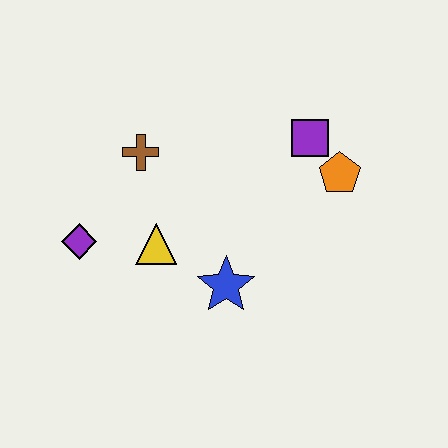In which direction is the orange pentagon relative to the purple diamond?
The orange pentagon is to the right of the purple diamond.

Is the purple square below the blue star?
No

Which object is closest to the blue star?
The yellow triangle is closest to the blue star.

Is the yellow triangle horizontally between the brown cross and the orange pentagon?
Yes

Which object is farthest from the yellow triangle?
The orange pentagon is farthest from the yellow triangle.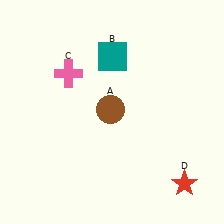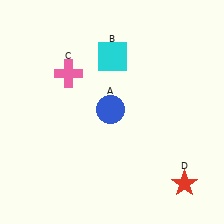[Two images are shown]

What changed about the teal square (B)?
In Image 1, B is teal. In Image 2, it changed to cyan.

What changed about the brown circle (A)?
In Image 1, A is brown. In Image 2, it changed to blue.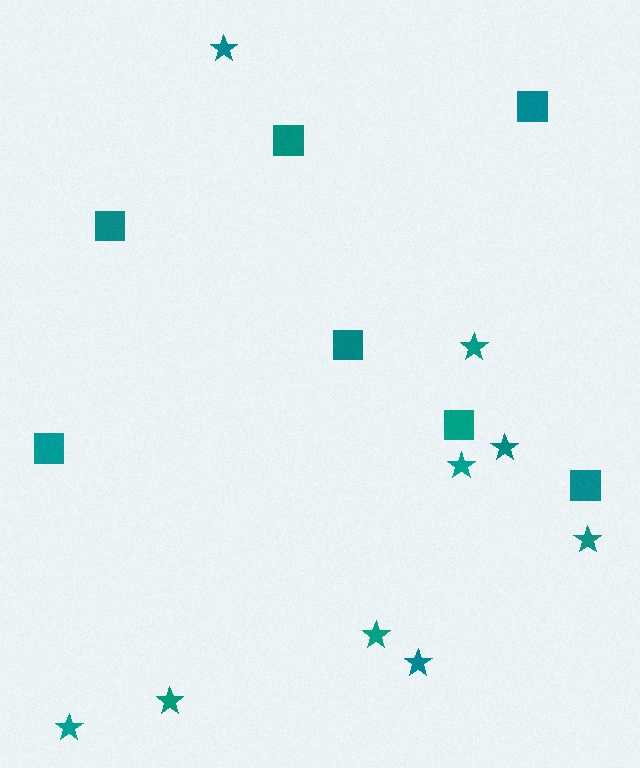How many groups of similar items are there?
There are 2 groups: one group of squares (7) and one group of stars (9).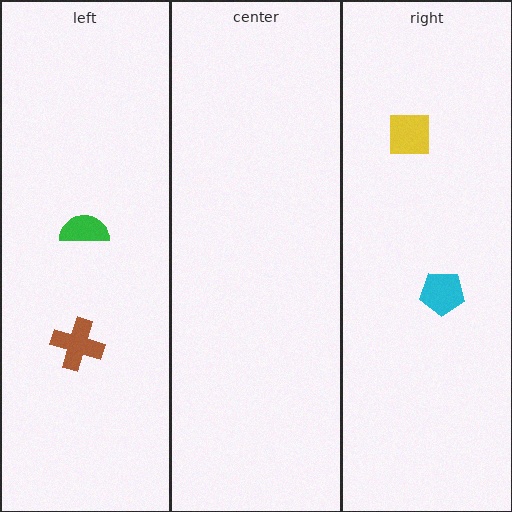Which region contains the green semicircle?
The left region.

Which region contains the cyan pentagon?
The right region.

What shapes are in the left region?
The green semicircle, the brown cross.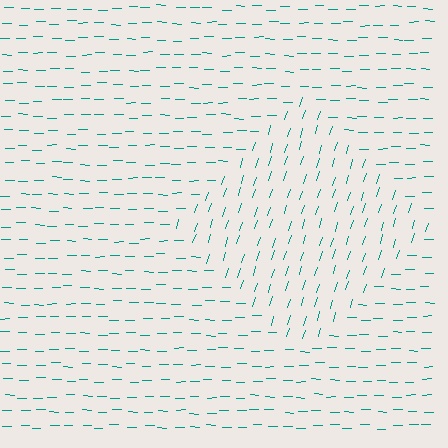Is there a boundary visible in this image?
Yes, there is a texture boundary formed by a change in line orientation.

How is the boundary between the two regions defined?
The boundary is defined purely by a change in line orientation (approximately 72 degrees difference). All lines are the same color and thickness.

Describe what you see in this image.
The image is filled with small teal line segments. A diamond region in the image has lines oriented differently from the surrounding lines, creating a visible texture boundary.